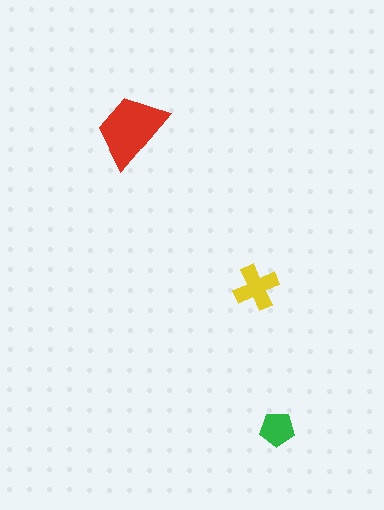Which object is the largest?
The red trapezoid.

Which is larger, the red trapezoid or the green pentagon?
The red trapezoid.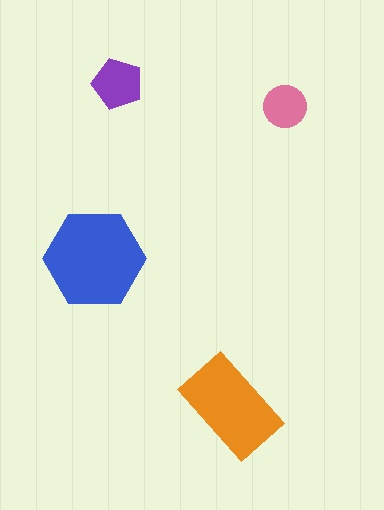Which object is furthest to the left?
The blue hexagon is leftmost.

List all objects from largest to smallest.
The blue hexagon, the orange rectangle, the purple pentagon, the pink circle.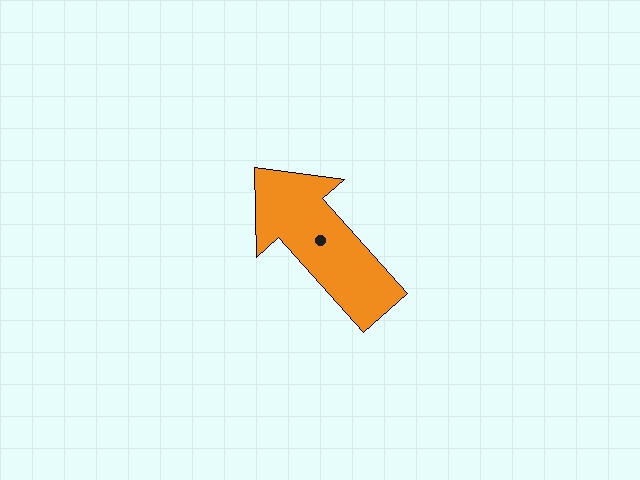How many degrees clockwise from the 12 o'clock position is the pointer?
Approximately 318 degrees.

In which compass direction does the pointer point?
Northwest.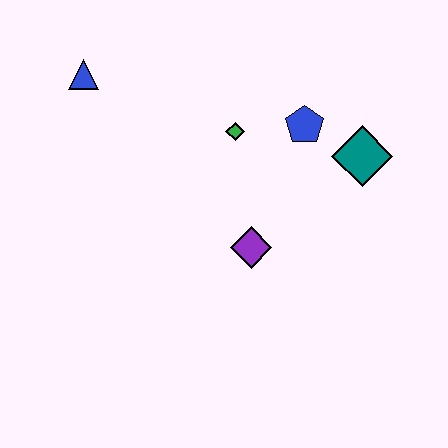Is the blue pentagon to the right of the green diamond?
Yes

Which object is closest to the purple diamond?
The green diamond is closest to the purple diamond.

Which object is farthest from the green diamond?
The blue triangle is farthest from the green diamond.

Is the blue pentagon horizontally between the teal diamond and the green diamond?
Yes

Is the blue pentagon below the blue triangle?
Yes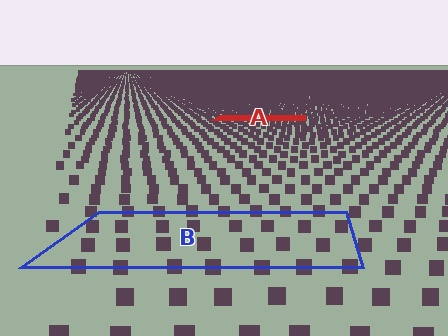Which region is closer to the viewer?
Region B is closer. The texture elements there are larger and more spread out.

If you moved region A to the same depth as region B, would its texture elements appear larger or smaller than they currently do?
They would appear larger. At a closer depth, the same texture elements are projected at a bigger on-screen size.